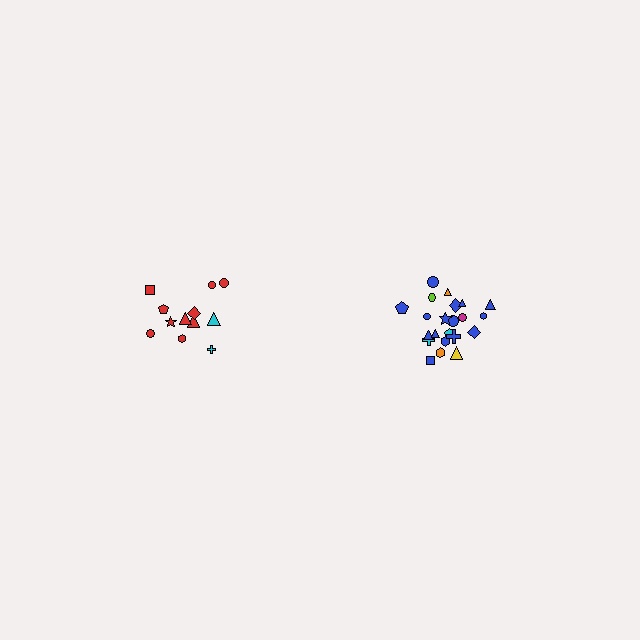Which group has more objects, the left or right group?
The right group.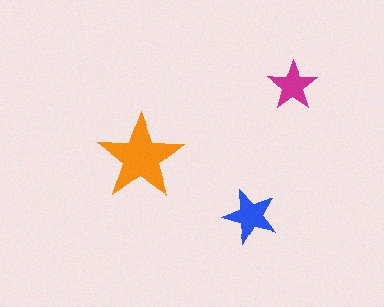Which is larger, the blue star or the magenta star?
The blue one.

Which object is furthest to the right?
The magenta star is rightmost.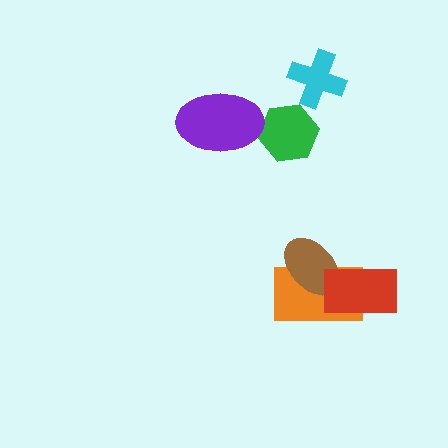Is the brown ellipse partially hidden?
Yes, it is partially covered by another shape.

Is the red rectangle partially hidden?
No, no other shape covers it.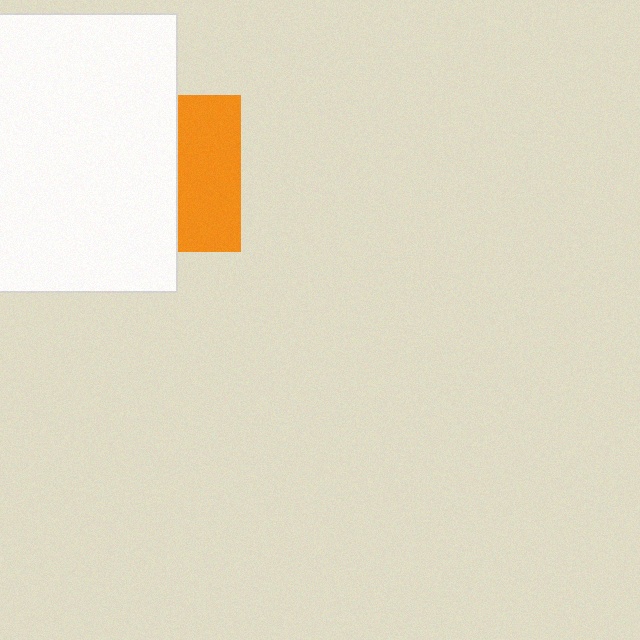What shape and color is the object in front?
The object in front is a white rectangle.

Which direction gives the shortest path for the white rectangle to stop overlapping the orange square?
Moving left gives the shortest separation.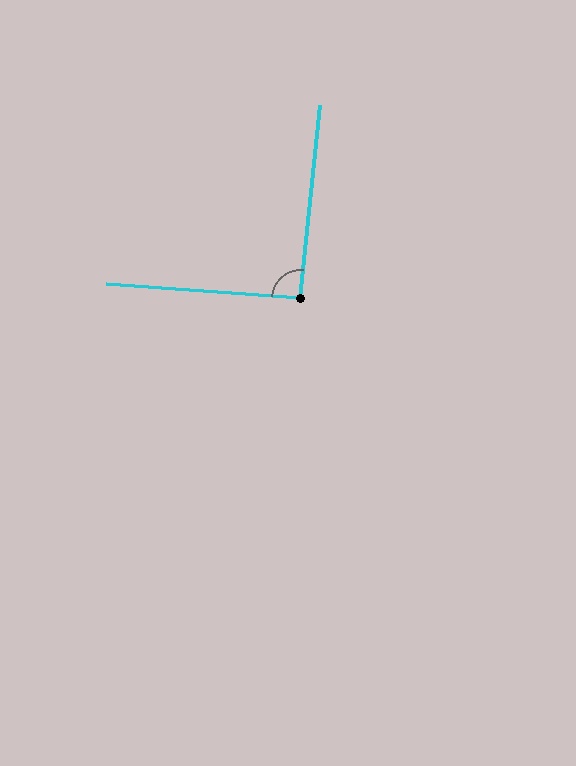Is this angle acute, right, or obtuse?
It is approximately a right angle.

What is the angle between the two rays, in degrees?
Approximately 91 degrees.